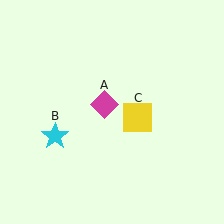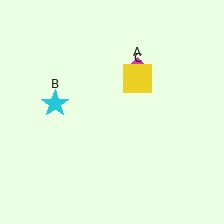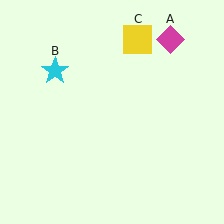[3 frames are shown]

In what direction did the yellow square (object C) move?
The yellow square (object C) moved up.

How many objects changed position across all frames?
3 objects changed position: magenta diamond (object A), cyan star (object B), yellow square (object C).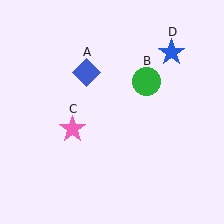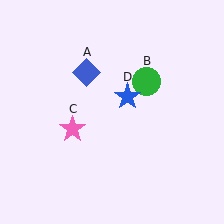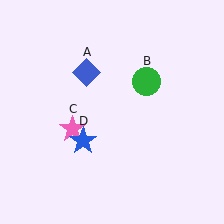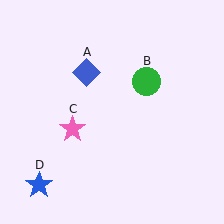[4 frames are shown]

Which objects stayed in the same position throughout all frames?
Blue diamond (object A) and green circle (object B) and pink star (object C) remained stationary.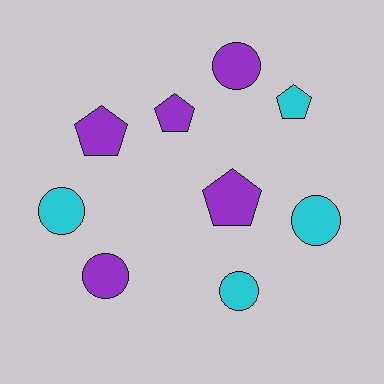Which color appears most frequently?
Purple, with 5 objects.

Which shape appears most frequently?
Circle, with 5 objects.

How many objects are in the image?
There are 9 objects.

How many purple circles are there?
There are 2 purple circles.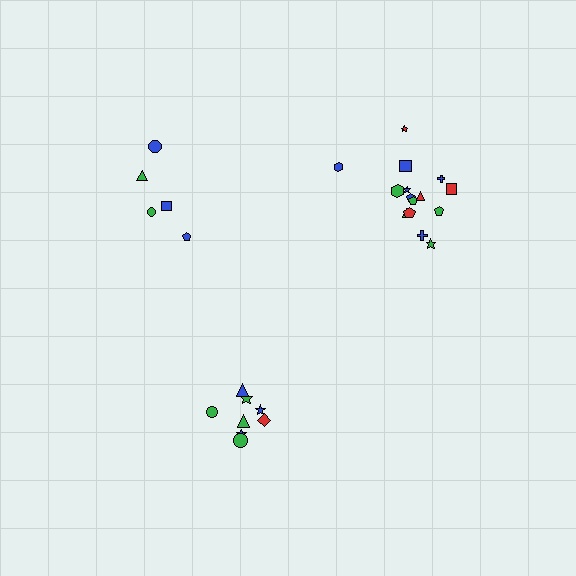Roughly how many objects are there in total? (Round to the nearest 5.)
Roughly 30 objects in total.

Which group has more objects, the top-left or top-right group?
The top-right group.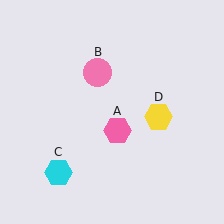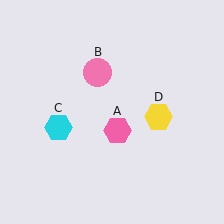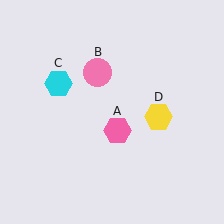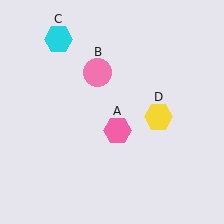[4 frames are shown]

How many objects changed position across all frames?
1 object changed position: cyan hexagon (object C).